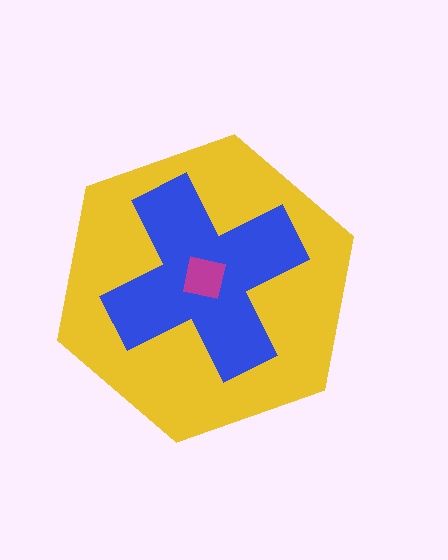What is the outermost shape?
The yellow hexagon.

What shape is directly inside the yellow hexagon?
The blue cross.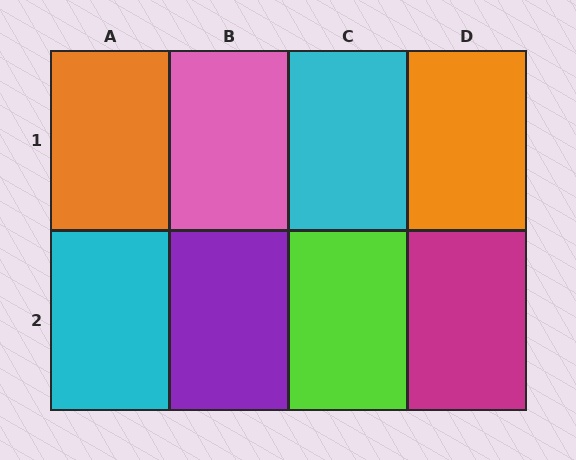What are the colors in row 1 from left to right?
Orange, pink, cyan, orange.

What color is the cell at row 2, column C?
Lime.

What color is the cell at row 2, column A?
Cyan.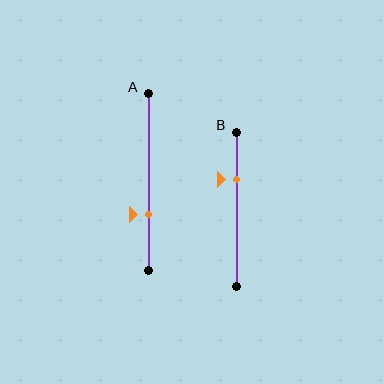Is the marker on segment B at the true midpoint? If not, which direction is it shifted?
No, the marker on segment B is shifted upward by about 19% of the segment length.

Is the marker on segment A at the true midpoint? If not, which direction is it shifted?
No, the marker on segment A is shifted downward by about 19% of the segment length.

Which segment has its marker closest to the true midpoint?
Segment A has its marker closest to the true midpoint.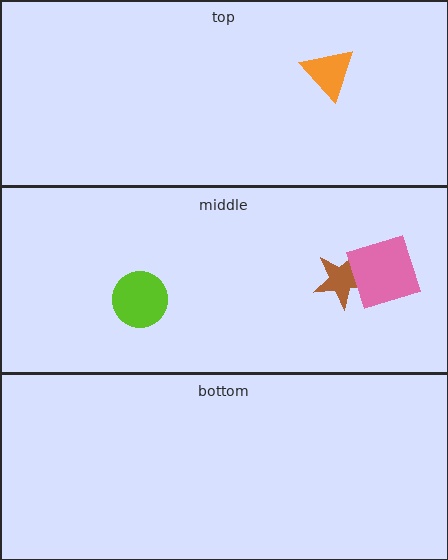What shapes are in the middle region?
The lime circle, the brown star, the pink square.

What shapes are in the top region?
The orange triangle.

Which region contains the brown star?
The middle region.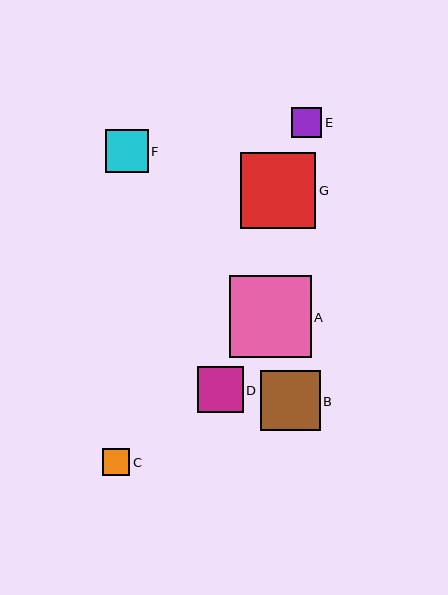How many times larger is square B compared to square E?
Square B is approximately 2.0 times the size of square E.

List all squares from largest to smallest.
From largest to smallest: A, G, B, D, F, E, C.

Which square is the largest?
Square A is the largest with a size of approximately 82 pixels.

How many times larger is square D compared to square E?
Square D is approximately 1.5 times the size of square E.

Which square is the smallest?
Square C is the smallest with a size of approximately 27 pixels.